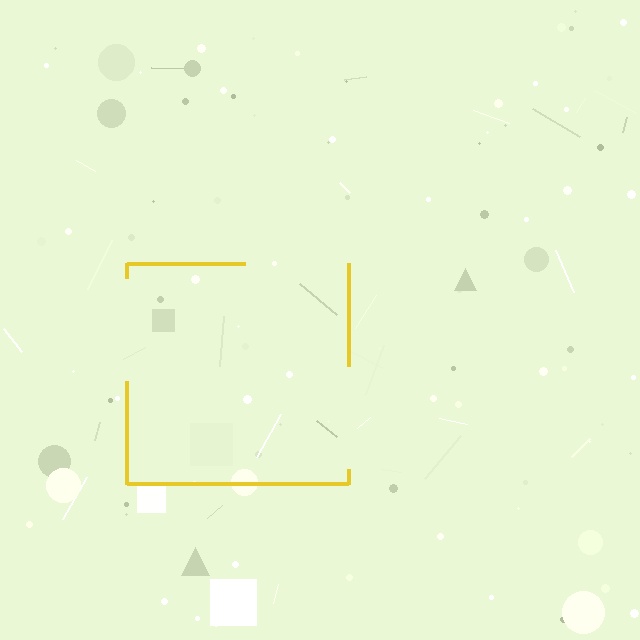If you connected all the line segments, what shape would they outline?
They would outline a square.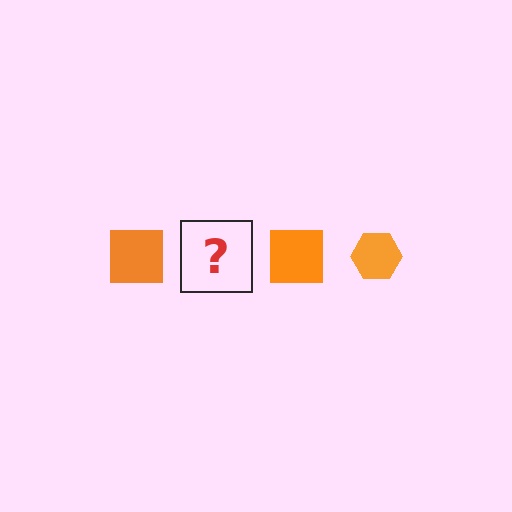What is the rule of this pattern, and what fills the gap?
The rule is that the pattern cycles through square, hexagon shapes in orange. The gap should be filled with an orange hexagon.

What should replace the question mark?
The question mark should be replaced with an orange hexagon.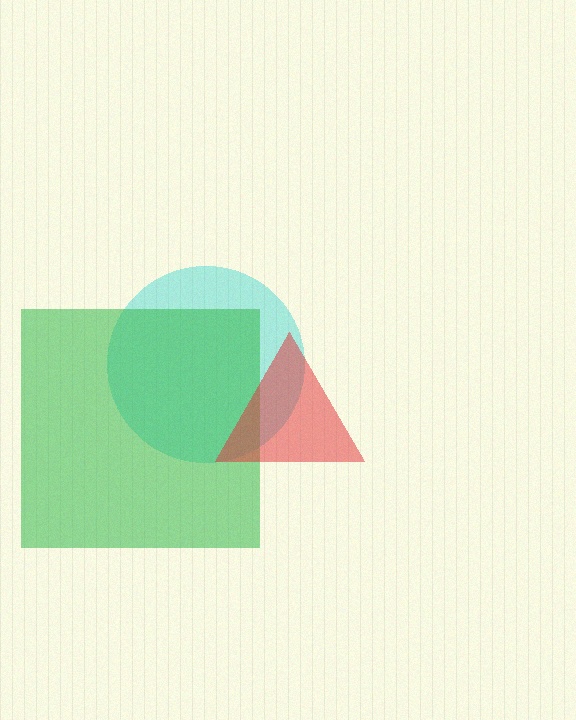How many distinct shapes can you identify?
There are 3 distinct shapes: a cyan circle, a green square, a red triangle.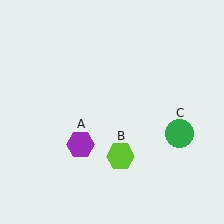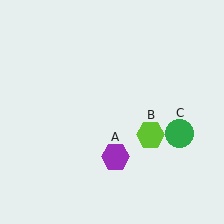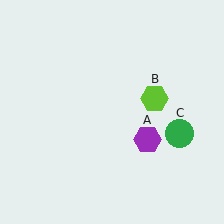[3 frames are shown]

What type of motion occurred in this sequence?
The purple hexagon (object A), lime hexagon (object B) rotated counterclockwise around the center of the scene.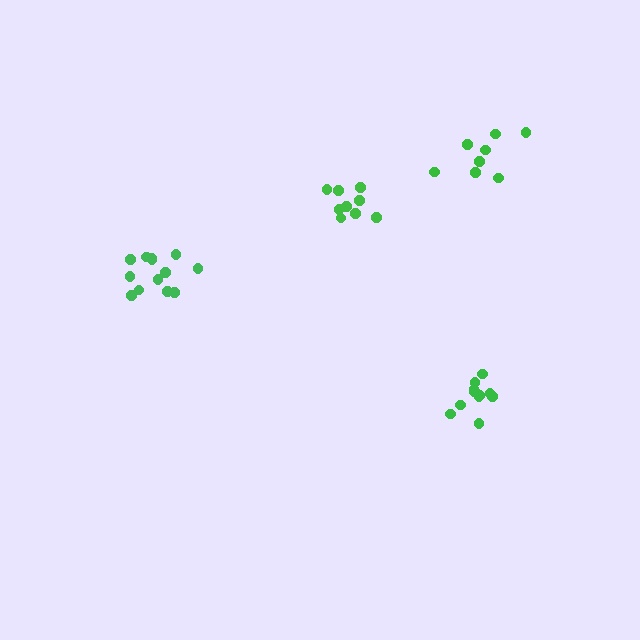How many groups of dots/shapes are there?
There are 4 groups.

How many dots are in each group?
Group 1: 11 dots, Group 2: 13 dots, Group 3: 9 dots, Group 4: 8 dots (41 total).